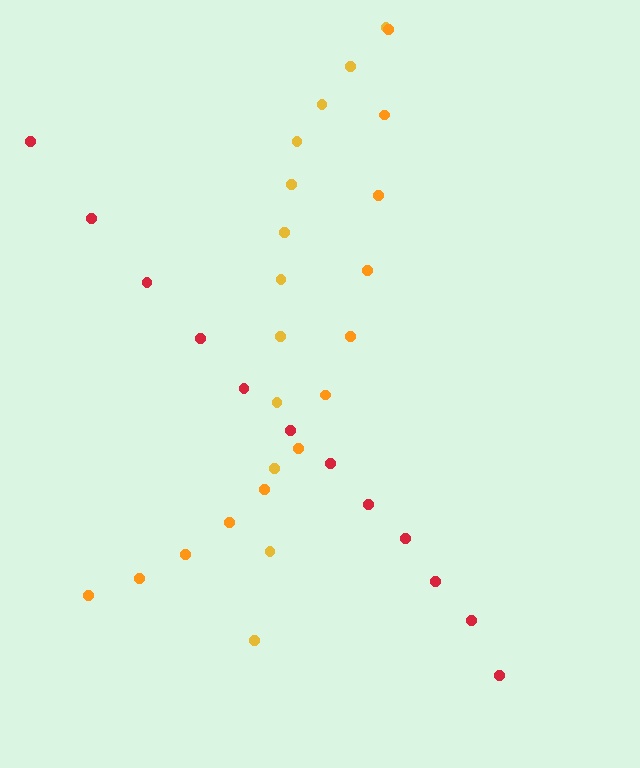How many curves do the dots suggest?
There are 3 distinct paths.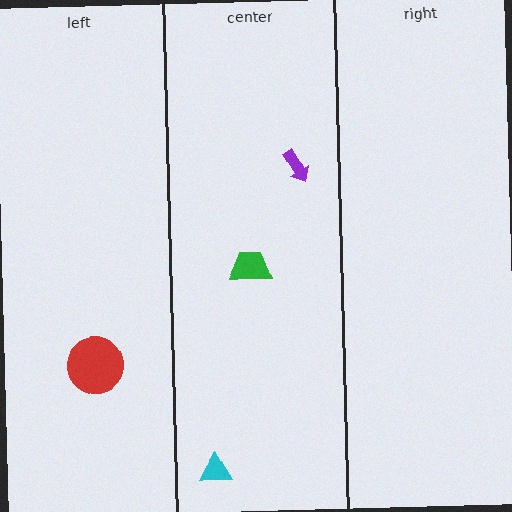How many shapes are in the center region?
3.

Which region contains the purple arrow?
The center region.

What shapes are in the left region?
The red circle.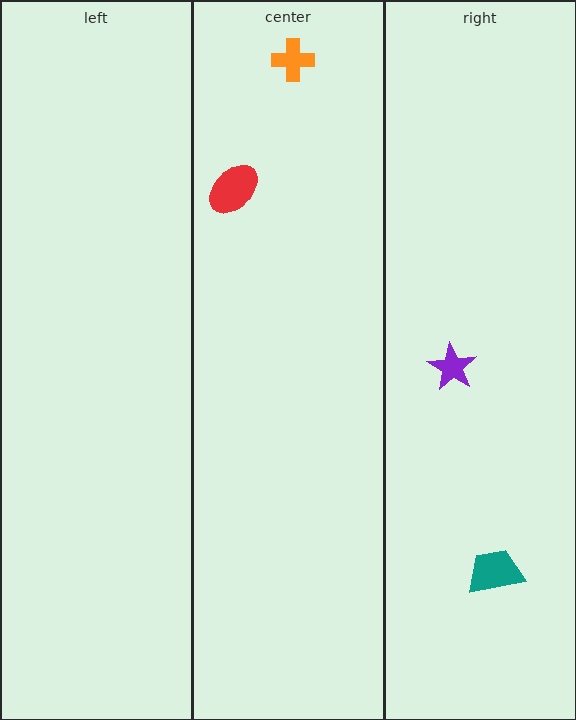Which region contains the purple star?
The right region.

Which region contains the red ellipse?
The center region.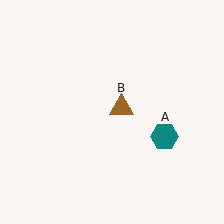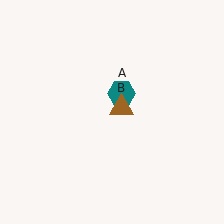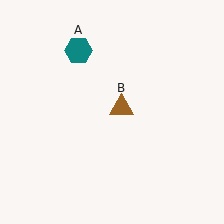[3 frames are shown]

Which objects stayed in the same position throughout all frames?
Brown triangle (object B) remained stationary.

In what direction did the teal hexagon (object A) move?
The teal hexagon (object A) moved up and to the left.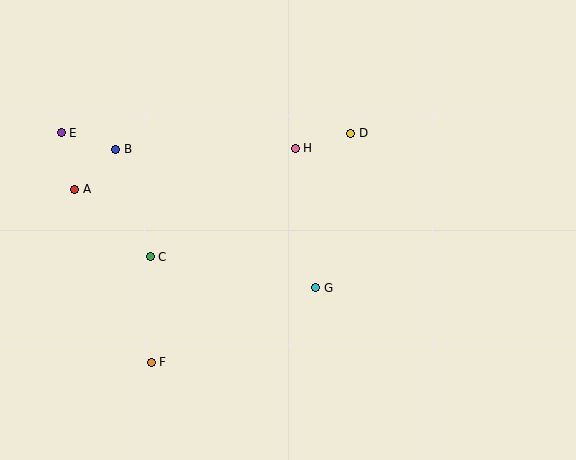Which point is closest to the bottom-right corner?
Point G is closest to the bottom-right corner.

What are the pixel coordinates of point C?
Point C is at (150, 257).